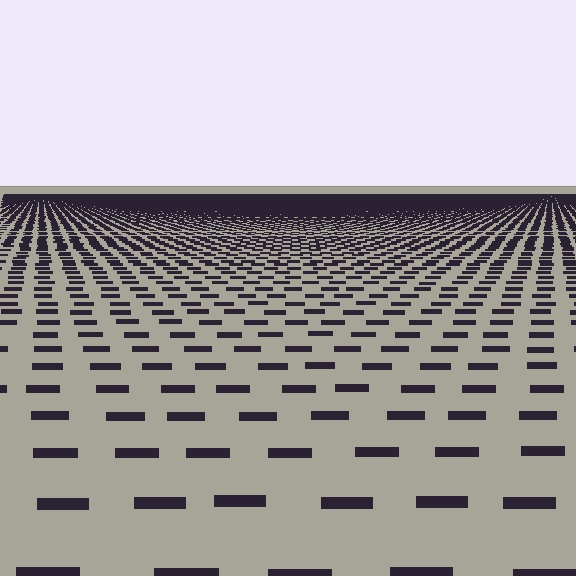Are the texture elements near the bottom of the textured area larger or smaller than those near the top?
Larger. Near the bottom, elements are closer to the viewer and appear at a bigger on-screen size.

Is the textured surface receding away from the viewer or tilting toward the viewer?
The surface is receding away from the viewer. Texture elements get smaller and denser toward the top.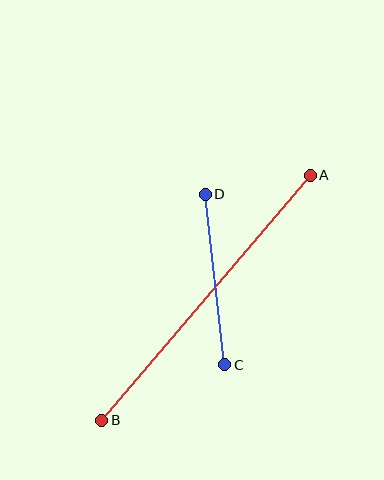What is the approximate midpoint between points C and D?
The midpoint is at approximately (215, 279) pixels.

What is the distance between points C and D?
The distance is approximately 172 pixels.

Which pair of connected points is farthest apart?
Points A and B are farthest apart.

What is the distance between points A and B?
The distance is approximately 322 pixels.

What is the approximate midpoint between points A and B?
The midpoint is at approximately (206, 298) pixels.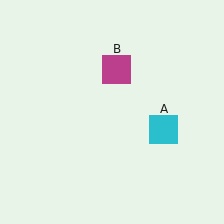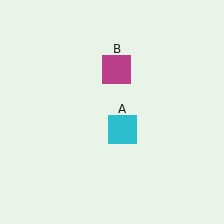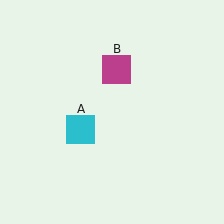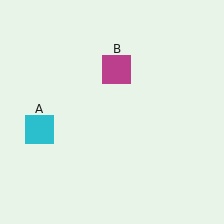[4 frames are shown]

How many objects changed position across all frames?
1 object changed position: cyan square (object A).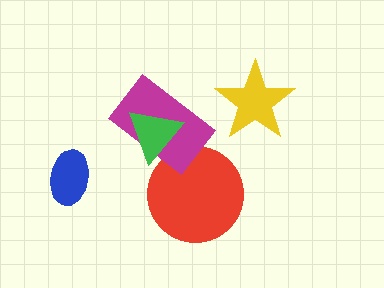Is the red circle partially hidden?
Yes, it is partially covered by another shape.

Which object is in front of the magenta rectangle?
The green triangle is in front of the magenta rectangle.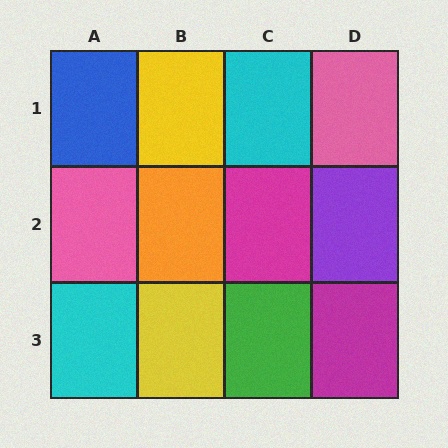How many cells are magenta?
2 cells are magenta.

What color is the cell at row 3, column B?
Yellow.